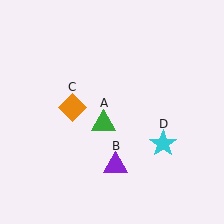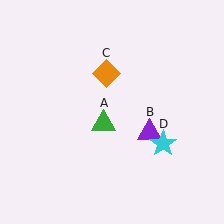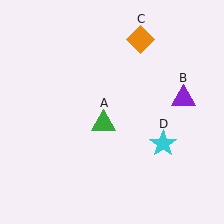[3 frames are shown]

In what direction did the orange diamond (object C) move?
The orange diamond (object C) moved up and to the right.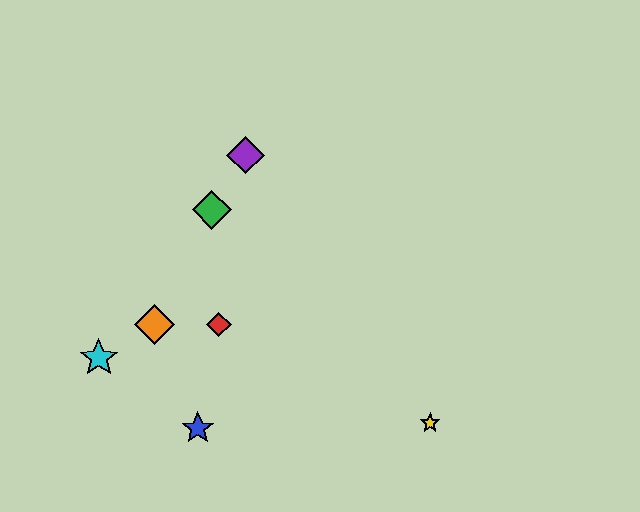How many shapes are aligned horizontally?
2 shapes (the red diamond, the orange diamond) are aligned horizontally.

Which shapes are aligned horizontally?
The red diamond, the orange diamond are aligned horizontally.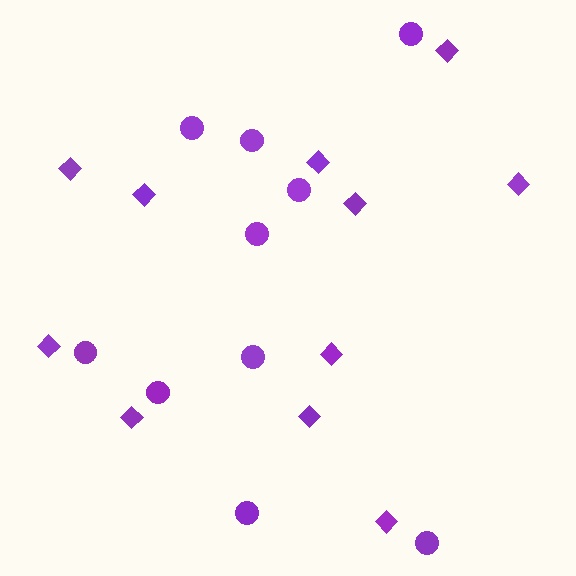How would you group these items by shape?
There are 2 groups: one group of diamonds (11) and one group of circles (10).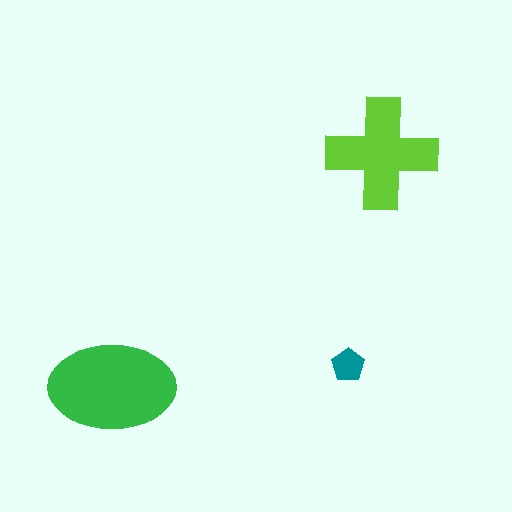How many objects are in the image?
There are 3 objects in the image.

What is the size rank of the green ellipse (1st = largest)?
1st.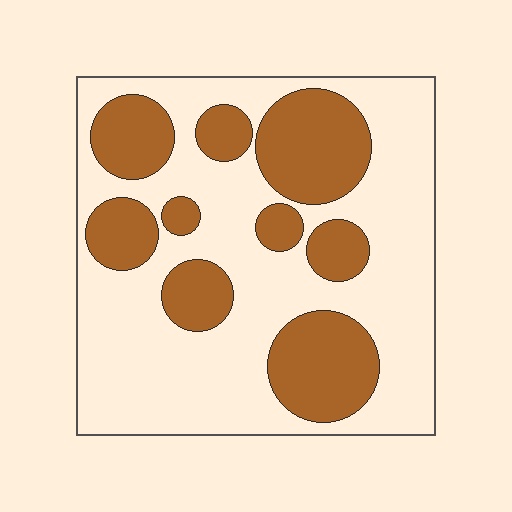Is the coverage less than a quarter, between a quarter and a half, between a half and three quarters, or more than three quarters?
Between a quarter and a half.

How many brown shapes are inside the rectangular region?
9.